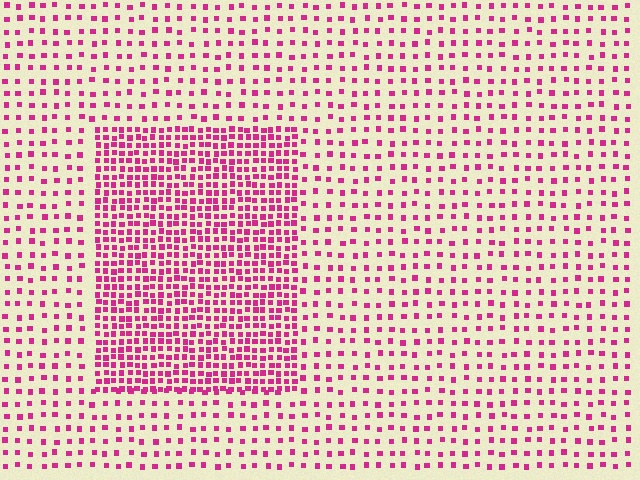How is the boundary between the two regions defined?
The boundary is defined by a change in element density (approximately 2.5x ratio). All elements are the same color, size, and shape.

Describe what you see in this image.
The image contains small magenta elements arranged at two different densities. A rectangle-shaped region is visible where the elements are more densely packed than the surrounding area.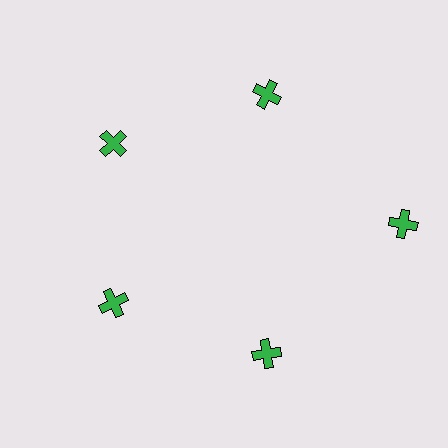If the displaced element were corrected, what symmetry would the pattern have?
It would have 5-fold rotational symmetry — the pattern would map onto itself every 72 degrees.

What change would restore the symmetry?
The symmetry would be restored by moving it inward, back onto the ring so that all 5 crosses sit at equal angles and equal distance from the center.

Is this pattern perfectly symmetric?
No. The 5 green crosses are arranged in a ring, but one element near the 3 o'clock position is pushed outward from the center, breaking the 5-fold rotational symmetry.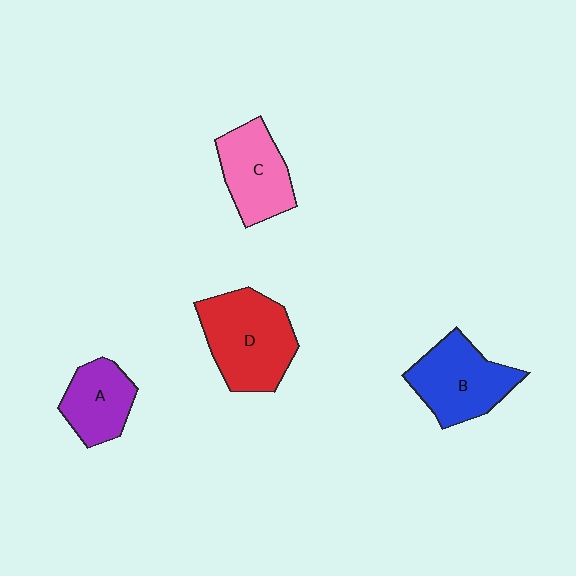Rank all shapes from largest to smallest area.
From largest to smallest: D (red), B (blue), C (pink), A (purple).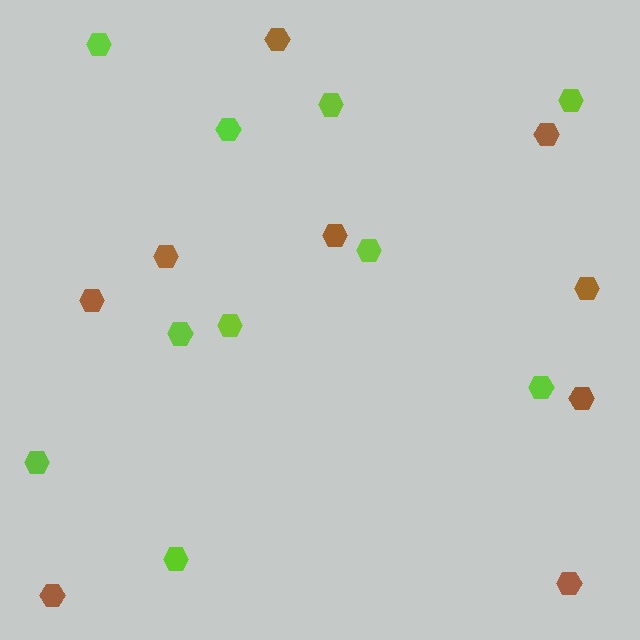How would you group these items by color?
There are 2 groups: one group of lime hexagons (10) and one group of brown hexagons (9).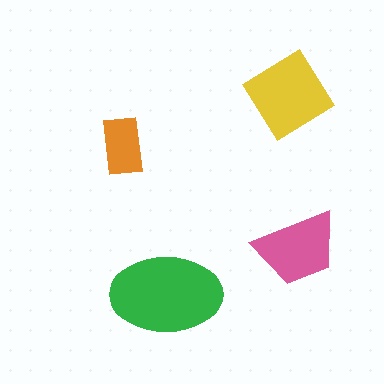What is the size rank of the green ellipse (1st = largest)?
1st.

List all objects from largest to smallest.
The green ellipse, the yellow diamond, the pink trapezoid, the orange rectangle.